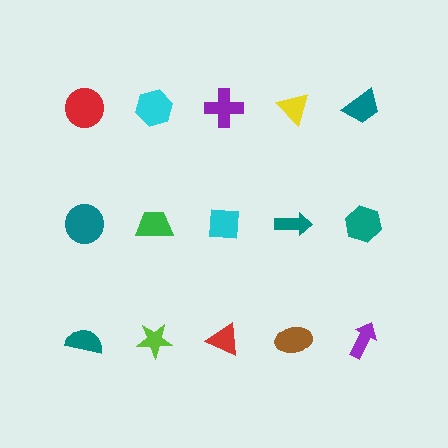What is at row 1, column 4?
A yellow triangle.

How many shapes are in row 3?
5 shapes.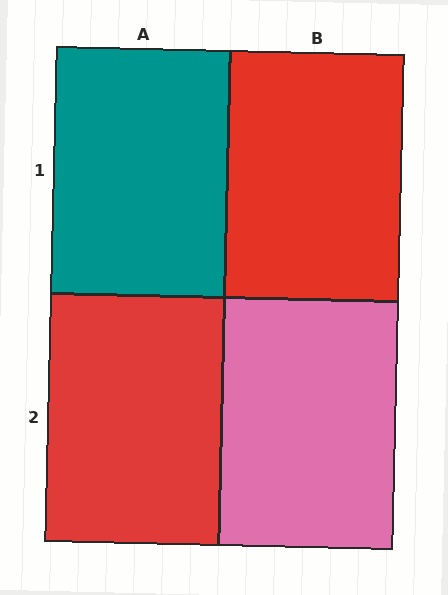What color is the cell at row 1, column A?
Teal.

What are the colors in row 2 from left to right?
Red, pink.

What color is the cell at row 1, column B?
Red.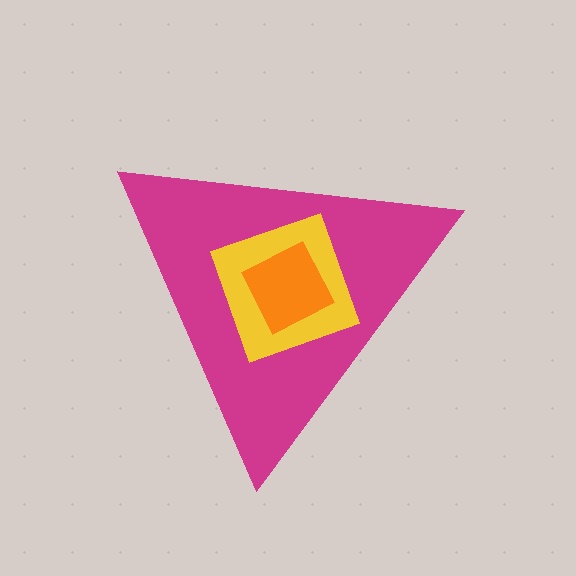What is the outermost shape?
The magenta triangle.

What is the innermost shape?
The orange square.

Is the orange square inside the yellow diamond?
Yes.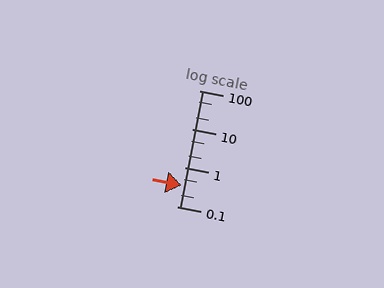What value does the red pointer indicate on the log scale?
The pointer indicates approximately 0.36.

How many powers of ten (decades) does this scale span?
The scale spans 3 decades, from 0.1 to 100.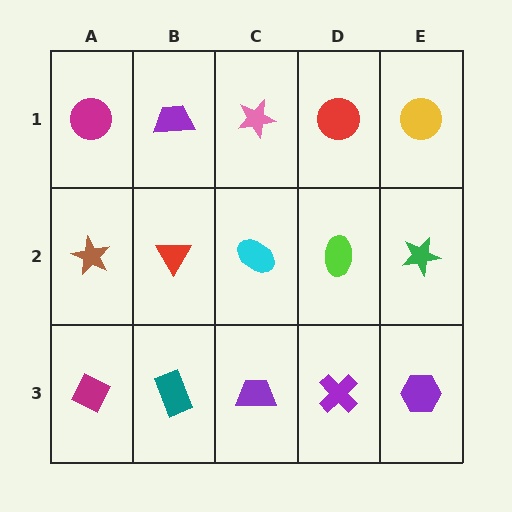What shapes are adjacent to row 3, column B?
A red triangle (row 2, column B), a magenta diamond (row 3, column A), a purple trapezoid (row 3, column C).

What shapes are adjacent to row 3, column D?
A lime ellipse (row 2, column D), a purple trapezoid (row 3, column C), a purple hexagon (row 3, column E).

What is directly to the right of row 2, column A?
A red triangle.